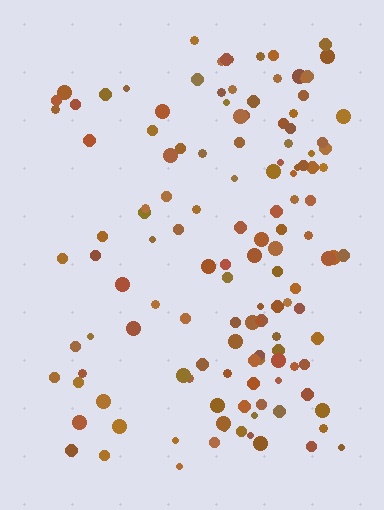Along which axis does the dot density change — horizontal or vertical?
Horizontal.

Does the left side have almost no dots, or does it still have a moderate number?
Still a moderate number, just noticeably fewer than the right.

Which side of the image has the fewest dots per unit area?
The left.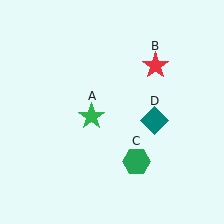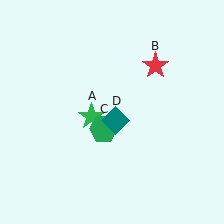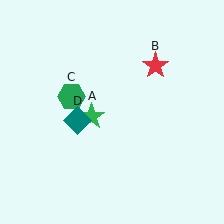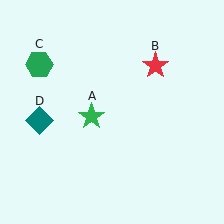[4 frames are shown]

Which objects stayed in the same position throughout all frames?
Green star (object A) and red star (object B) remained stationary.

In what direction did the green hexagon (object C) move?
The green hexagon (object C) moved up and to the left.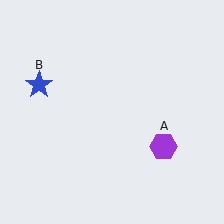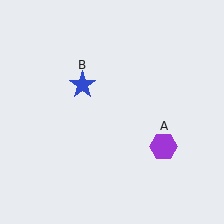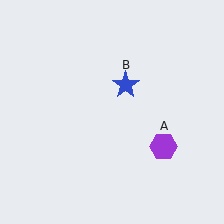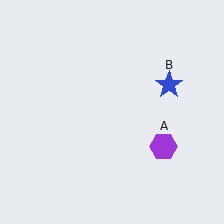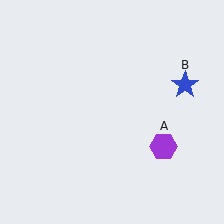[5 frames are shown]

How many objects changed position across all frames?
1 object changed position: blue star (object B).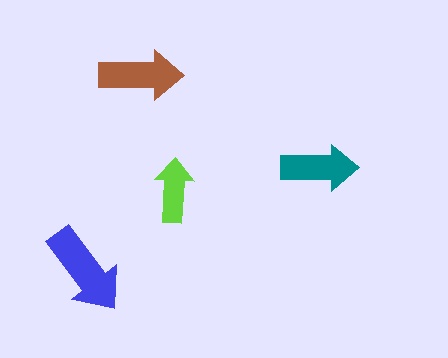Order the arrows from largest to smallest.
the blue one, the brown one, the teal one, the lime one.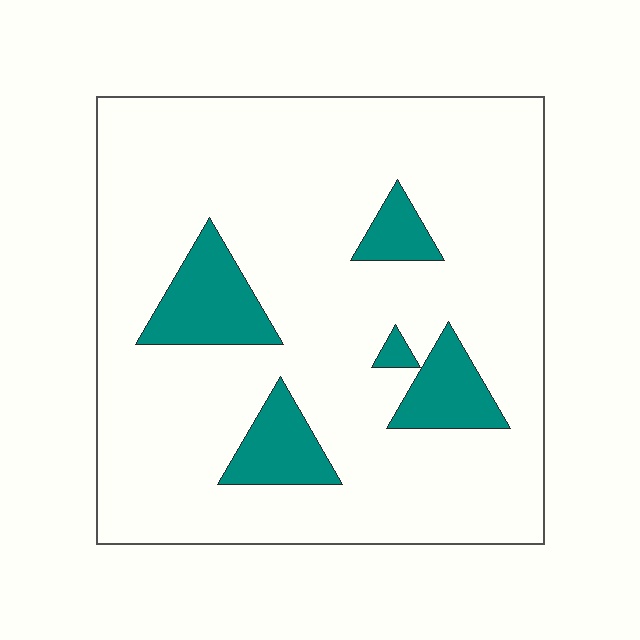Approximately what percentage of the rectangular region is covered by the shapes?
Approximately 15%.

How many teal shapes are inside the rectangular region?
5.